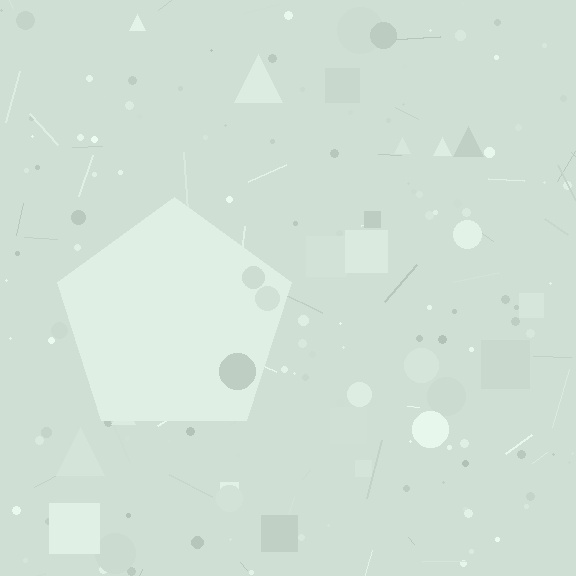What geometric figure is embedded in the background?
A pentagon is embedded in the background.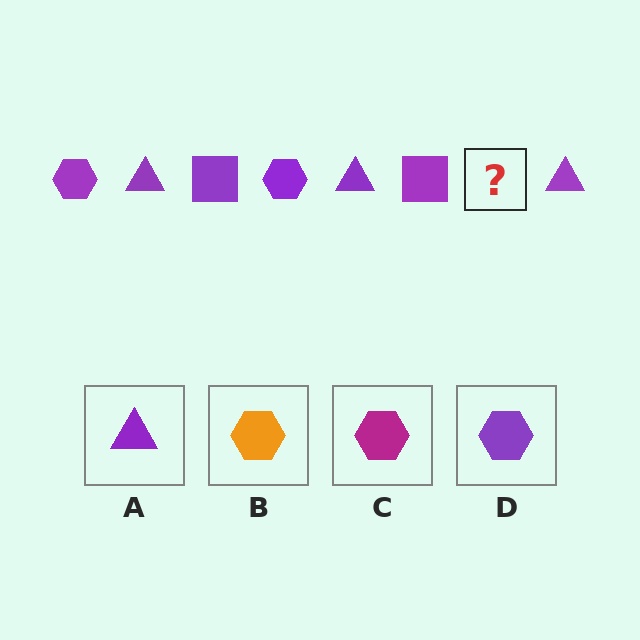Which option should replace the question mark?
Option D.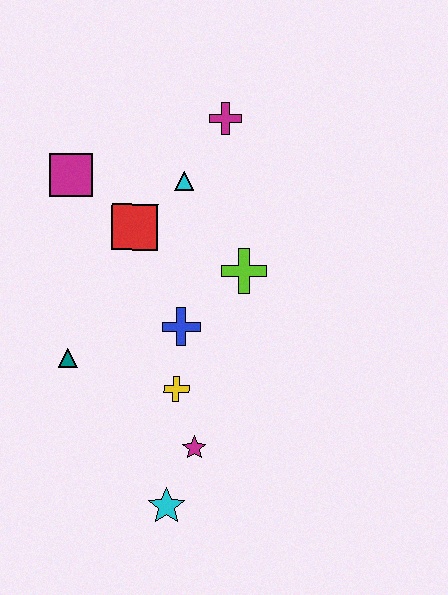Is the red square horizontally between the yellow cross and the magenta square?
Yes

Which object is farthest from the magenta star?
The magenta cross is farthest from the magenta star.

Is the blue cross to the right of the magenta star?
No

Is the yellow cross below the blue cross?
Yes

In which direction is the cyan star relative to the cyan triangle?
The cyan star is below the cyan triangle.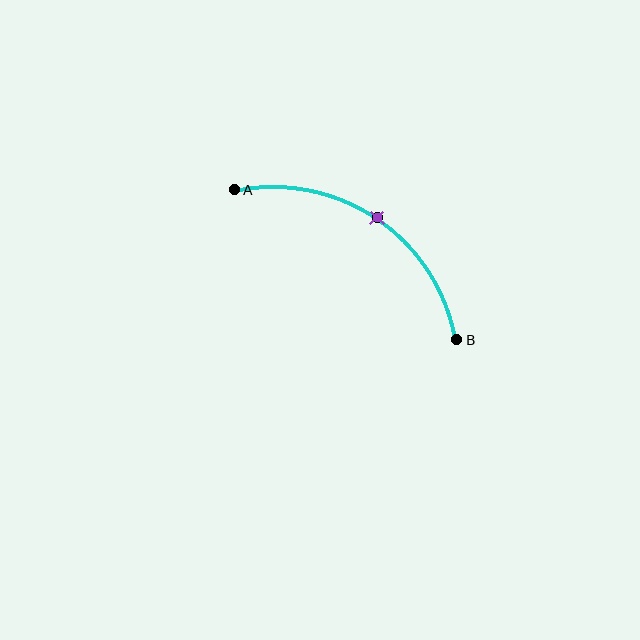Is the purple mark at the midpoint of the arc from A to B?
Yes. The purple mark lies on the arc at equal arc-length from both A and B — it is the arc midpoint.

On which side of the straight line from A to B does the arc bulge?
The arc bulges above and to the right of the straight line connecting A and B.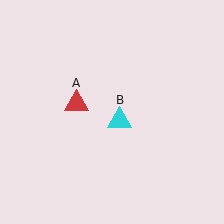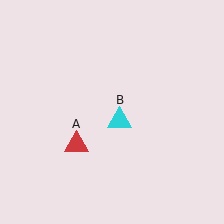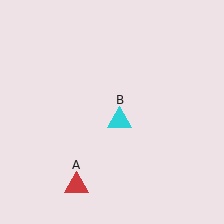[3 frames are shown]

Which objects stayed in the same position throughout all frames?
Cyan triangle (object B) remained stationary.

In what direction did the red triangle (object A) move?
The red triangle (object A) moved down.